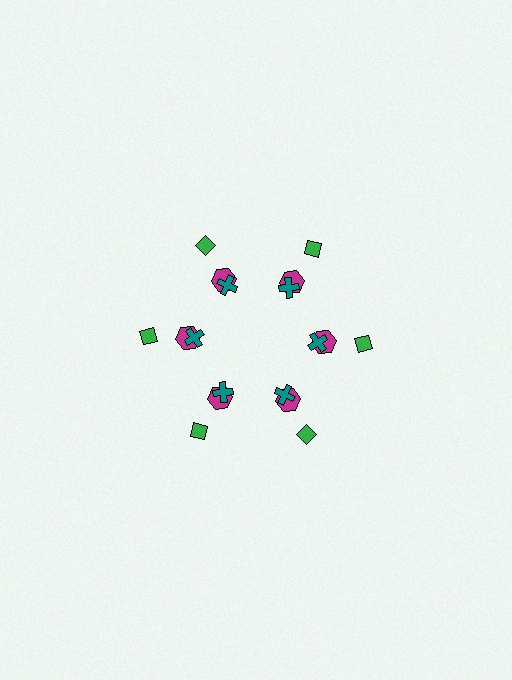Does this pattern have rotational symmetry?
Yes, this pattern has 6-fold rotational symmetry. It looks the same after rotating 60 degrees around the center.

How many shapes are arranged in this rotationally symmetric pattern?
There are 18 shapes, arranged in 6 groups of 3.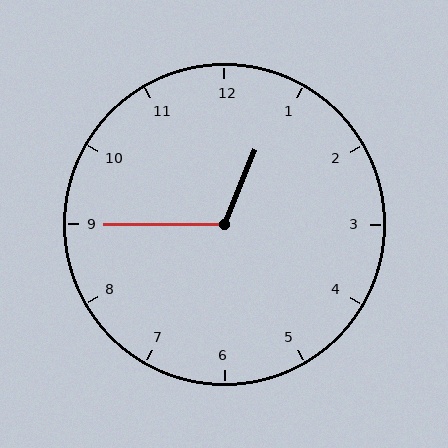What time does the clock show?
12:45.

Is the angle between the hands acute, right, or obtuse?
It is obtuse.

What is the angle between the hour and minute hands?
Approximately 112 degrees.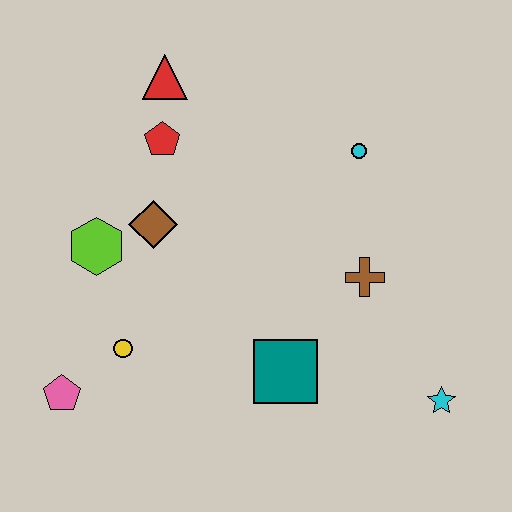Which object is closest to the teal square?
The brown cross is closest to the teal square.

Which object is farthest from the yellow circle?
The cyan star is farthest from the yellow circle.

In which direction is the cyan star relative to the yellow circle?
The cyan star is to the right of the yellow circle.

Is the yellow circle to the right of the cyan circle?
No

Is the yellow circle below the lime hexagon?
Yes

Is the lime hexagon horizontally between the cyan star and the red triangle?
No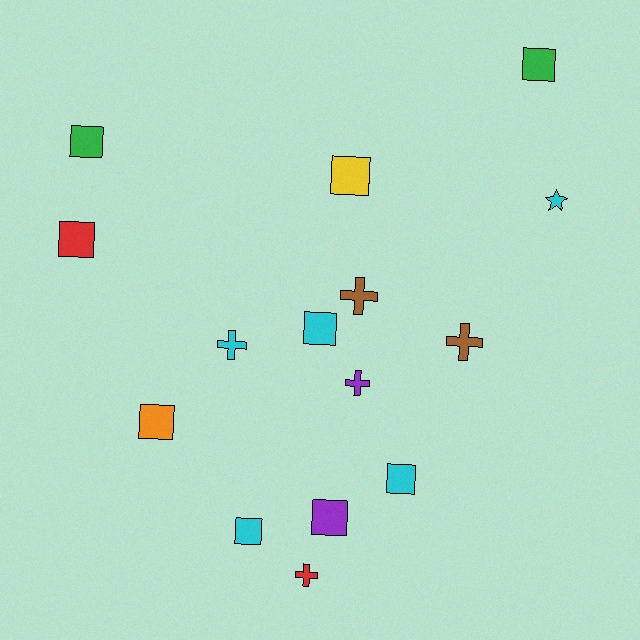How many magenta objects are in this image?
There are no magenta objects.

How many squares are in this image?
There are 9 squares.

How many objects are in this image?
There are 15 objects.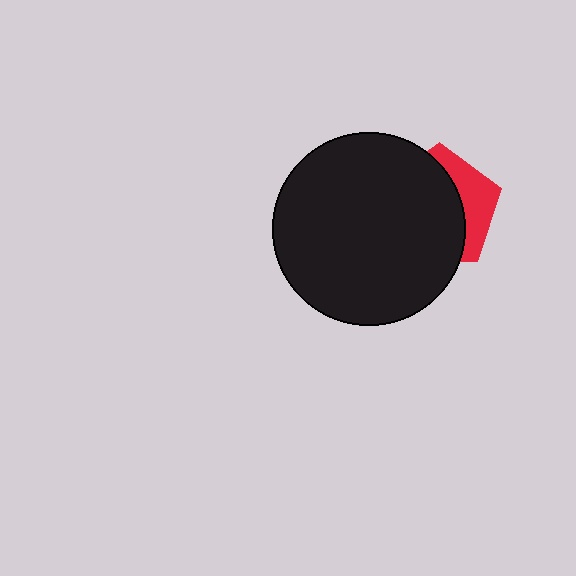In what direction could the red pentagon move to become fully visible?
The red pentagon could move right. That would shift it out from behind the black circle entirely.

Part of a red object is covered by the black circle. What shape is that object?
It is a pentagon.